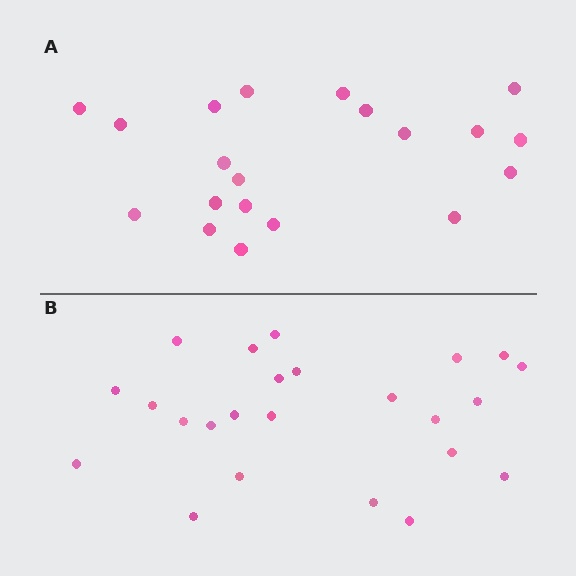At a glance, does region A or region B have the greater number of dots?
Region B (the bottom region) has more dots.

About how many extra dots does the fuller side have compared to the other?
Region B has about 4 more dots than region A.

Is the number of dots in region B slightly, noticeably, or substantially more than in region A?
Region B has only slightly more — the two regions are fairly close. The ratio is roughly 1.2 to 1.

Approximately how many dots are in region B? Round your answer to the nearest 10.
About 20 dots. (The exact count is 24, which rounds to 20.)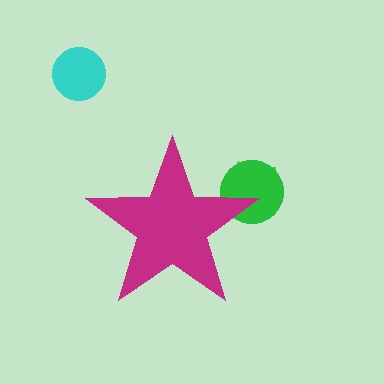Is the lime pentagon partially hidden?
Yes, the lime pentagon is partially hidden behind the magenta star.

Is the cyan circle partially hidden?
No, the cyan circle is fully visible.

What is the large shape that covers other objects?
A magenta star.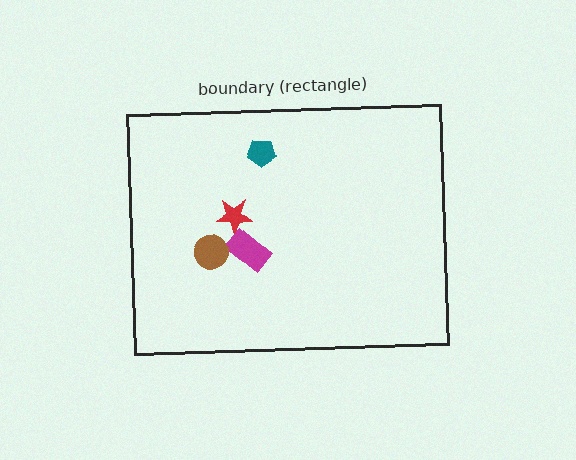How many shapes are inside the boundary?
4 inside, 0 outside.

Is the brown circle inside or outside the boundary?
Inside.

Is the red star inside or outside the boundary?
Inside.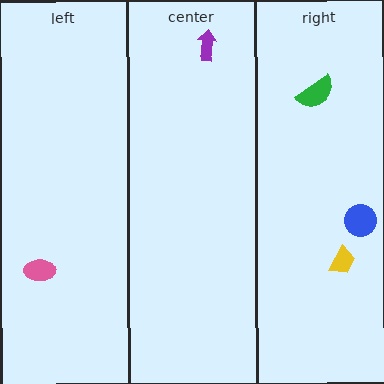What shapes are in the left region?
The pink ellipse.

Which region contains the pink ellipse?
The left region.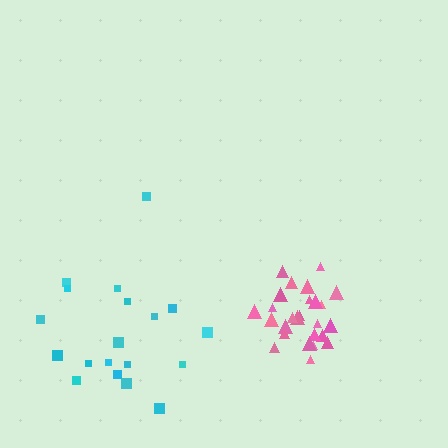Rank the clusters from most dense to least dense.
pink, cyan.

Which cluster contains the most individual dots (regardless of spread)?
Pink (26).